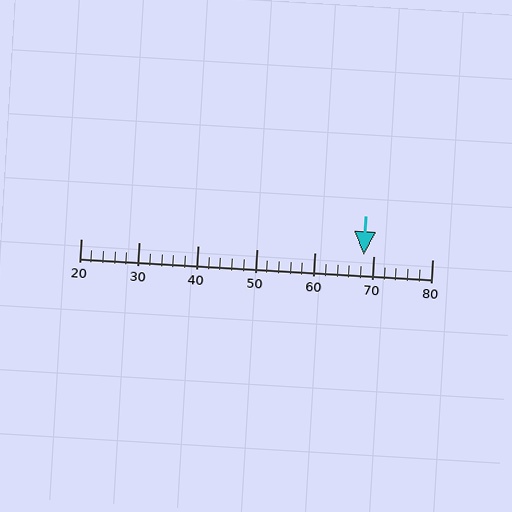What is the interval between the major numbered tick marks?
The major tick marks are spaced 10 units apart.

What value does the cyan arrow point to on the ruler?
The cyan arrow points to approximately 68.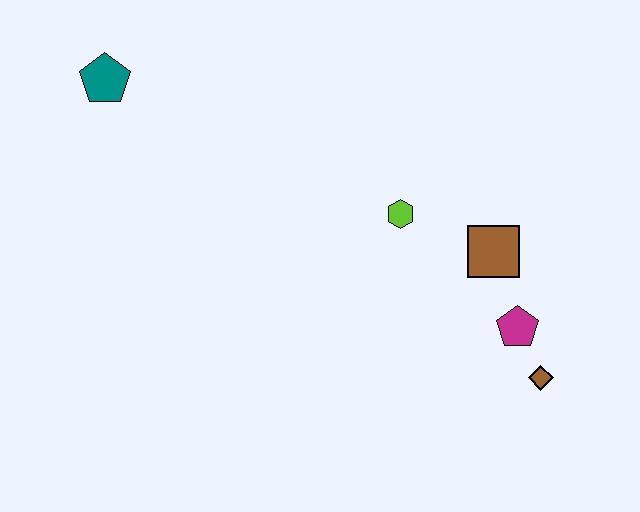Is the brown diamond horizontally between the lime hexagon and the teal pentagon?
No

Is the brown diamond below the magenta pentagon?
Yes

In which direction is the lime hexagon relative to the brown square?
The lime hexagon is to the left of the brown square.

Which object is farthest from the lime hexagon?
The teal pentagon is farthest from the lime hexagon.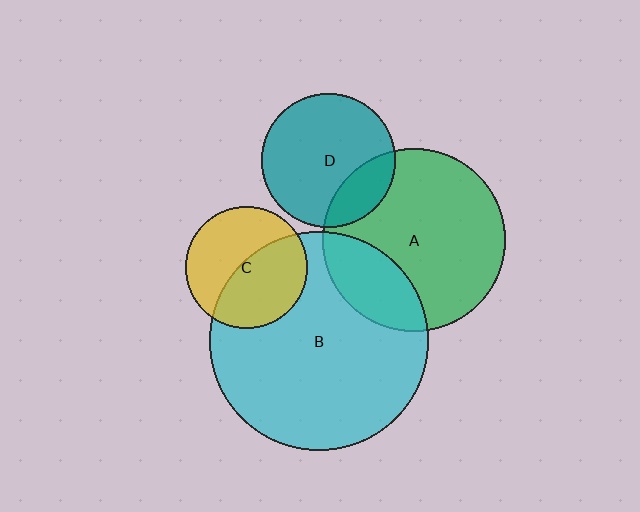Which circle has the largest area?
Circle B (cyan).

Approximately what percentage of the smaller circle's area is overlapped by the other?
Approximately 20%.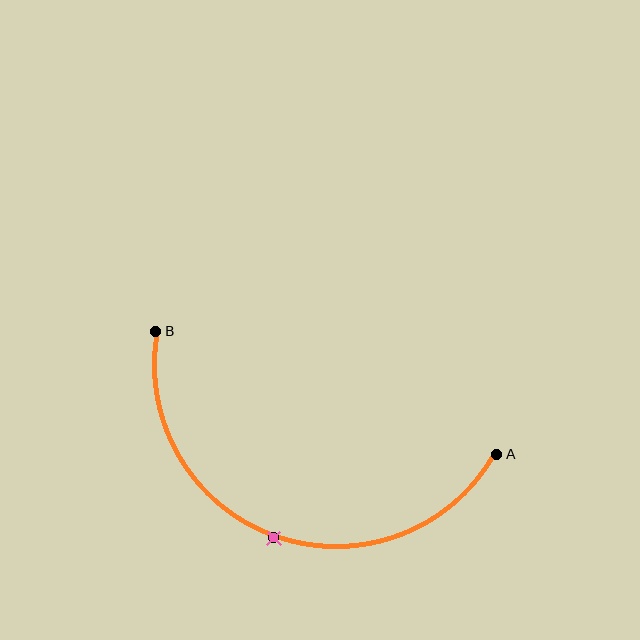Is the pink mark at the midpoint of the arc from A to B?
Yes. The pink mark lies on the arc at equal arc-length from both A and B — it is the arc midpoint.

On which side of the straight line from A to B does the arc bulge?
The arc bulges below the straight line connecting A and B.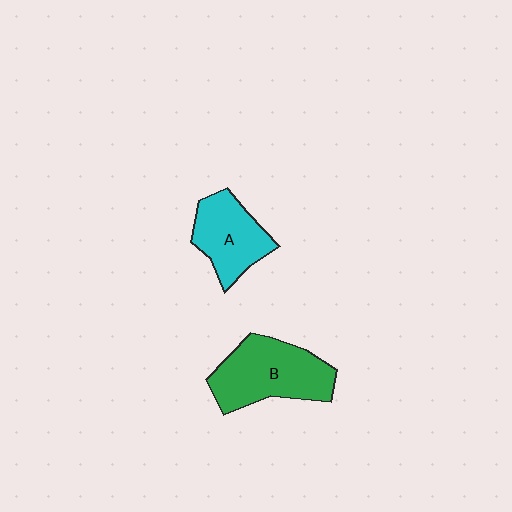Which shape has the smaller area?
Shape A (cyan).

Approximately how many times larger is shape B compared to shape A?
Approximately 1.4 times.